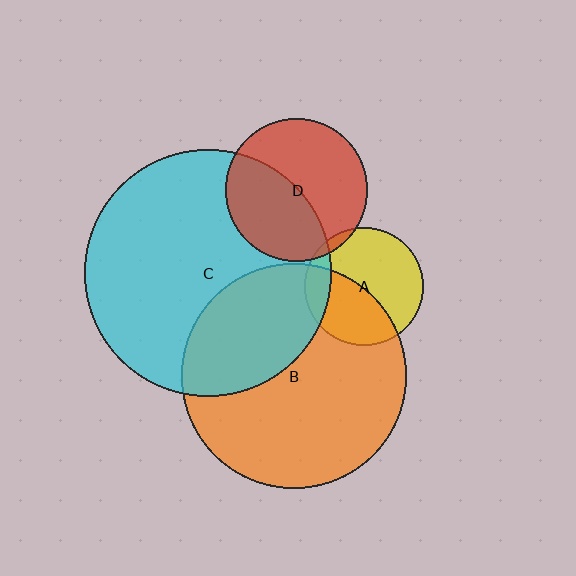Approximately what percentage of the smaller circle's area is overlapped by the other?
Approximately 45%.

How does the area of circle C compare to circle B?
Approximately 1.2 times.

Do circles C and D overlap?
Yes.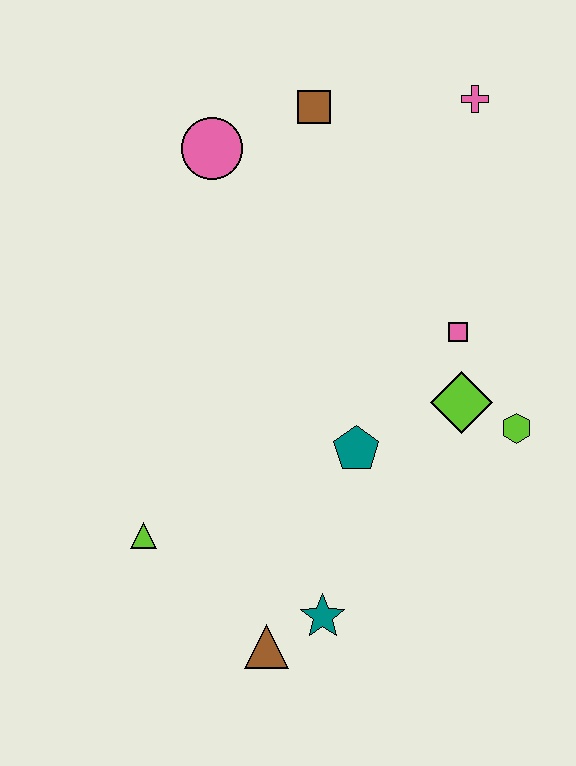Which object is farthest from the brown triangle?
The pink cross is farthest from the brown triangle.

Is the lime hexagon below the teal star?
No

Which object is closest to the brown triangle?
The teal star is closest to the brown triangle.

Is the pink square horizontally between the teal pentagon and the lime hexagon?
Yes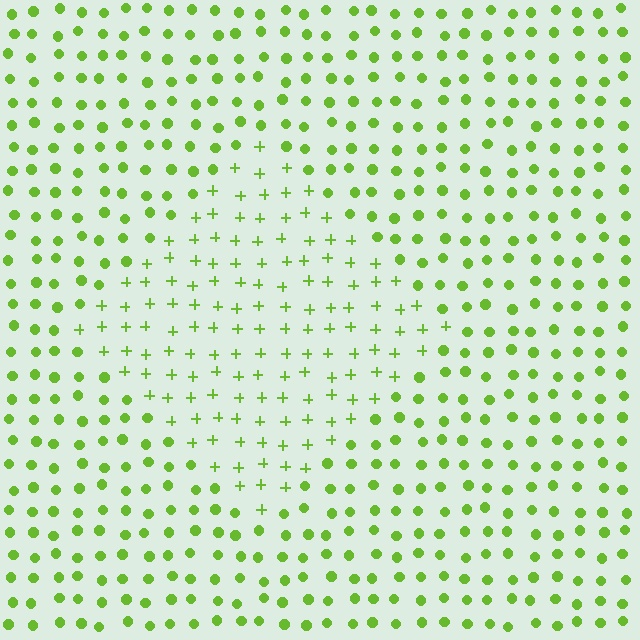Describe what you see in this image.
The image is filled with small lime elements arranged in a uniform grid. A diamond-shaped region contains plus signs, while the surrounding area contains circles. The boundary is defined purely by the change in element shape.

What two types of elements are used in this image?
The image uses plus signs inside the diamond region and circles outside it.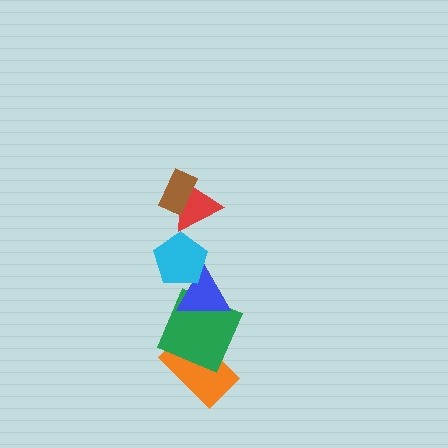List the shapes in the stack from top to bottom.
From top to bottom: the brown rectangle, the red triangle, the cyan pentagon, the blue triangle, the green square, the orange rectangle.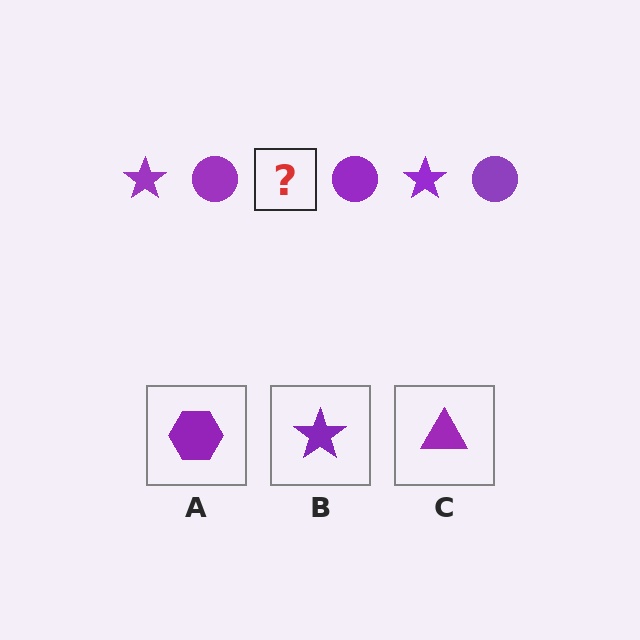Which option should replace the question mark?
Option B.